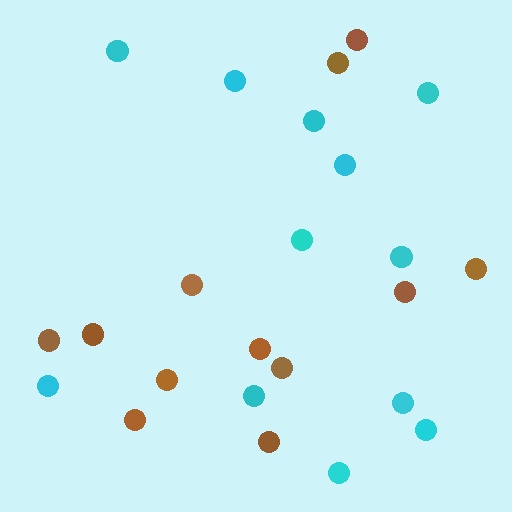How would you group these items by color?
There are 2 groups: one group of cyan circles (12) and one group of brown circles (12).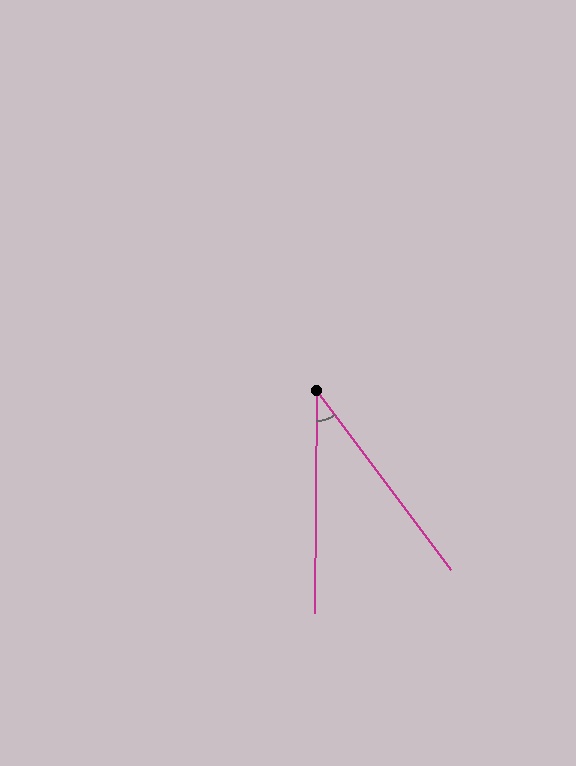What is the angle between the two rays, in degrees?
Approximately 37 degrees.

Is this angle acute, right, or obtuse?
It is acute.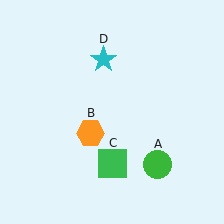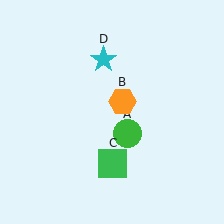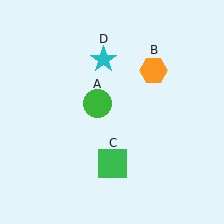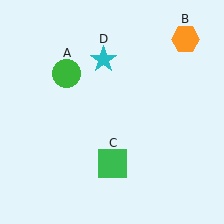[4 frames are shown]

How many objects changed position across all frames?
2 objects changed position: green circle (object A), orange hexagon (object B).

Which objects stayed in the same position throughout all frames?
Green square (object C) and cyan star (object D) remained stationary.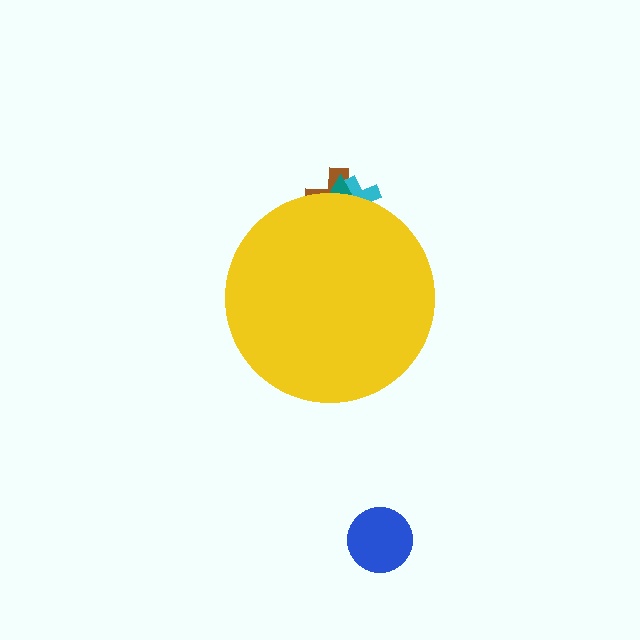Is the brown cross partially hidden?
Yes, the brown cross is partially hidden behind the yellow circle.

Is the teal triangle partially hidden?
Yes, the teal triangle is partially hidden behind the yellow circle.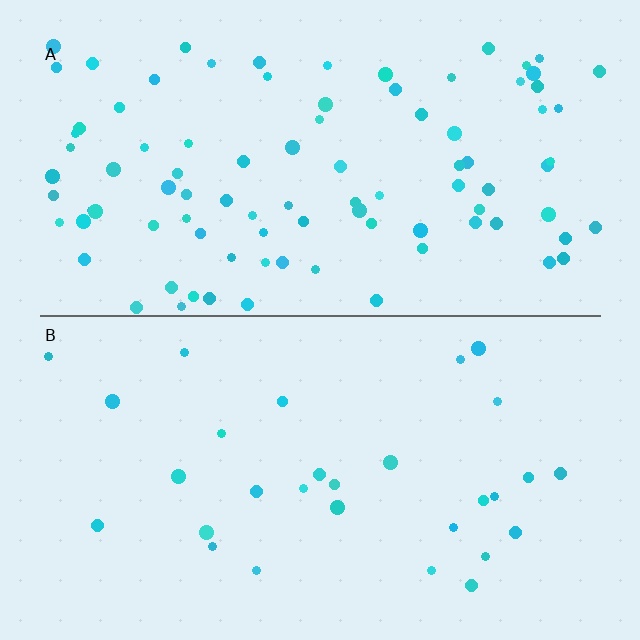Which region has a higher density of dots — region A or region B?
A (the top).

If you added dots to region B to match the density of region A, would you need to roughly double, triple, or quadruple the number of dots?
Approximately triple.